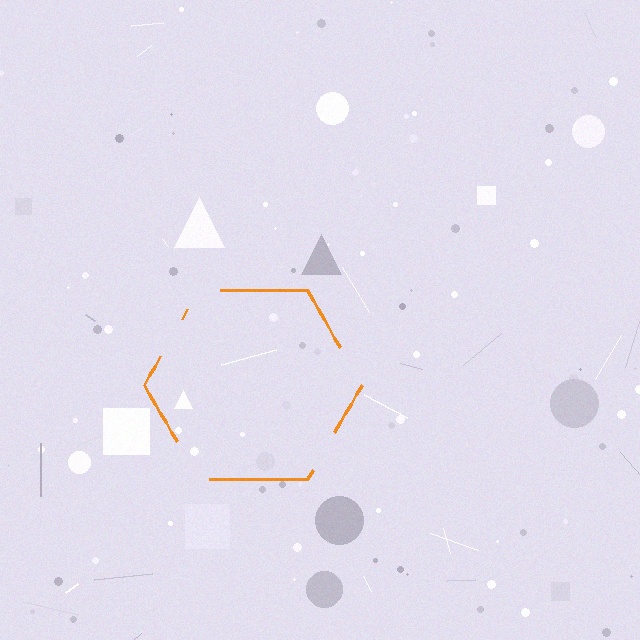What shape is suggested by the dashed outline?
The dashed outline suggests a hexagon.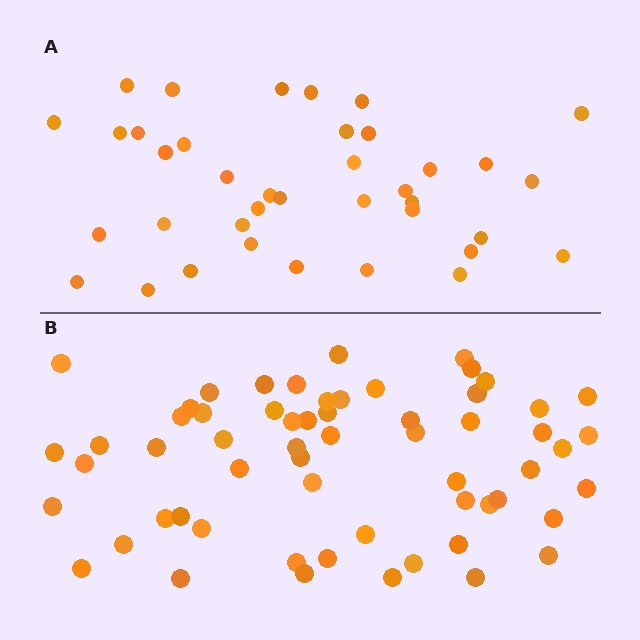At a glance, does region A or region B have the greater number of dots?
Region B (the bottom region) has more dots.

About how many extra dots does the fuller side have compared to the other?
Region B has approximately 20 more dots than region A.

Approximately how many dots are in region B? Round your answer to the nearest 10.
About 60 dots.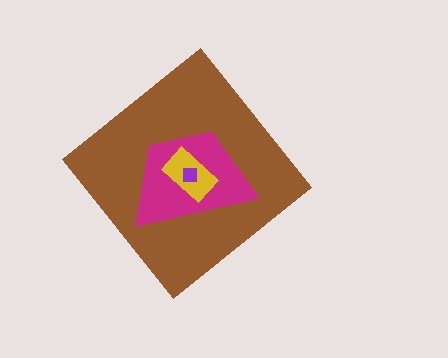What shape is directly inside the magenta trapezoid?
The yellow rectangle.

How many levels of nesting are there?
4.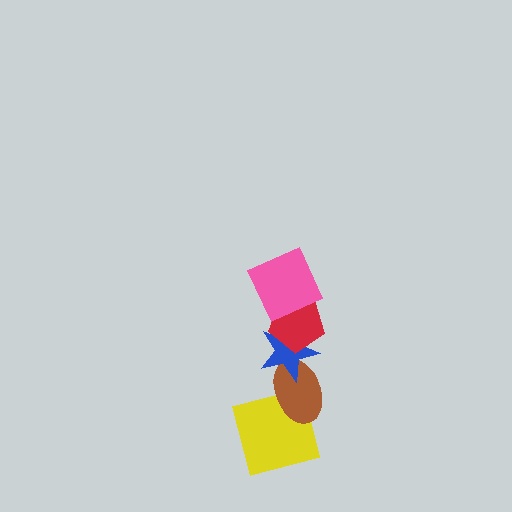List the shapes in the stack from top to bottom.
From top to bottom: the pink square, the red pentagon, the blue star, the brown ellipse, the yellow square.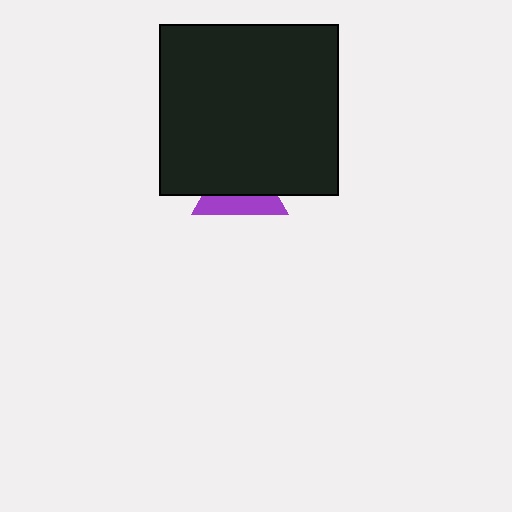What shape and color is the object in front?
The object in front is a black rectangle.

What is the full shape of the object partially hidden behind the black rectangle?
The partially hidden object is a purple triangle.